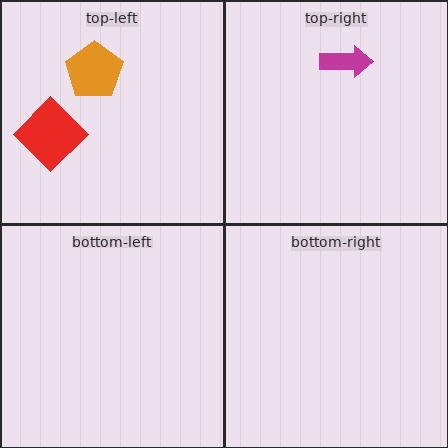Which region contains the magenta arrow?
The top-right region.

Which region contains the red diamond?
The top-left region.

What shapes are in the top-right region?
The magenta arrow.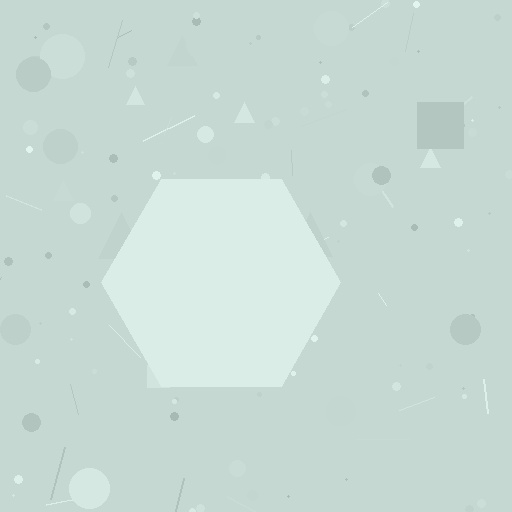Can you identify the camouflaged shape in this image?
The camouflaged shape is a hexagon.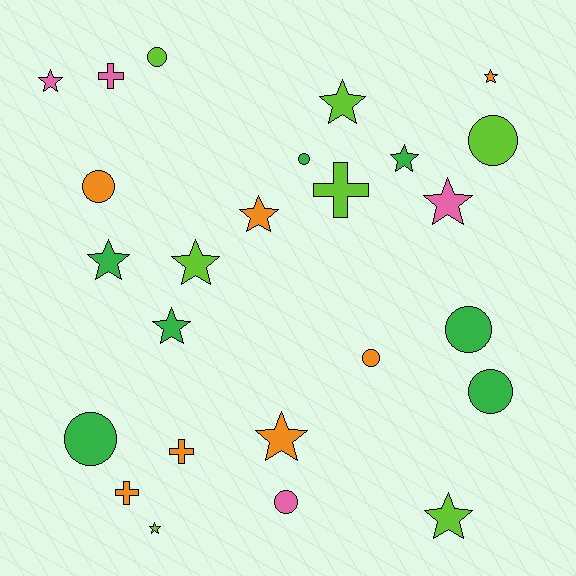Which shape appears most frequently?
Star, with 12 objects.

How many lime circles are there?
There are 2 lime circles.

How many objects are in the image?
There are 25 objects.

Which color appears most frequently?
Lime, with 7 objects.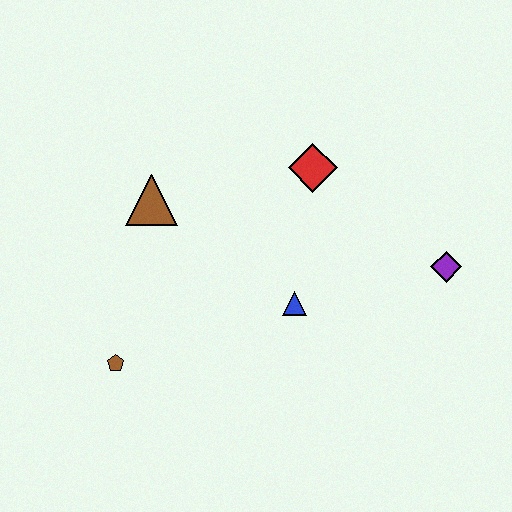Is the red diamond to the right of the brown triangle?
Yes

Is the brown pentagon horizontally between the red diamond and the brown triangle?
No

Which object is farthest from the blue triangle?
The brown pentagon is farthest from the blue triangle.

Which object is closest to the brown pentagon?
The brown triangle is closest to the brown pentagon.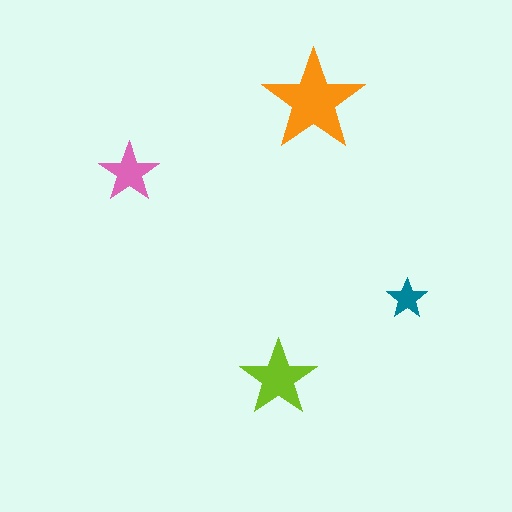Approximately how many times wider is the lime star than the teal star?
About 2 times wider.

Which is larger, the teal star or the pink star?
The pink one.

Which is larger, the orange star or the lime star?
The orange one.